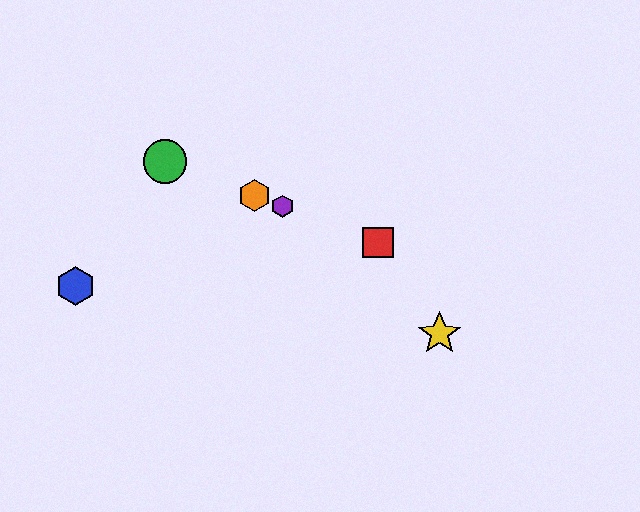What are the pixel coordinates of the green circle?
The green circle is at (165, 162).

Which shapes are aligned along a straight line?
The red square, the green circle, the purple hexagon, the orange hexagon are aligned along a straight line.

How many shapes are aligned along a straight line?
4 shapes (the red square, the green circle, the purple hexagon, the orange hexagon) are aligned along a straight line.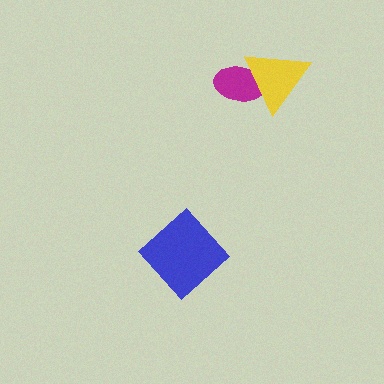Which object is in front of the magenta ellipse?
The yellow triangle is in front of the magenta ellipse.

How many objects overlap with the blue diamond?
0 objects overlap with the blue diamond.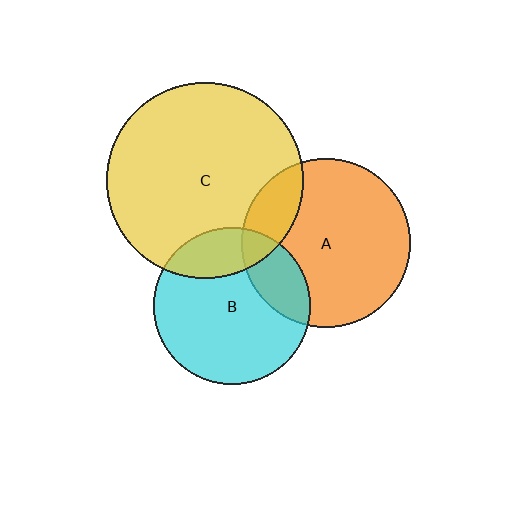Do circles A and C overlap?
Yes.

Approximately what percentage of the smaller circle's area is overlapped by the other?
Approximately 15%.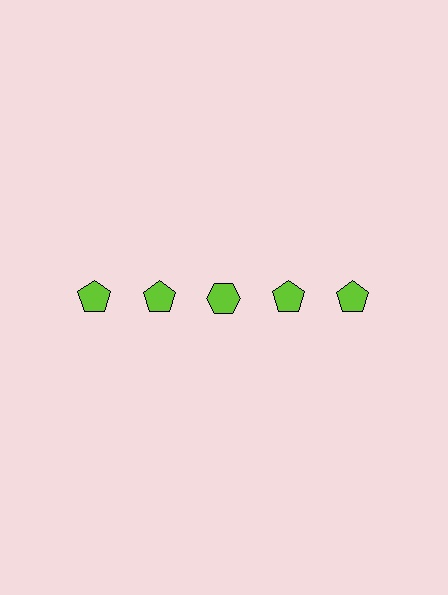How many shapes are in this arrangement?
There are 5 shapes arranged in a grid pattern.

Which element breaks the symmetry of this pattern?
The lime hexagon in the top row, center column breaks the symmetry. All other shapes are lime pentagons.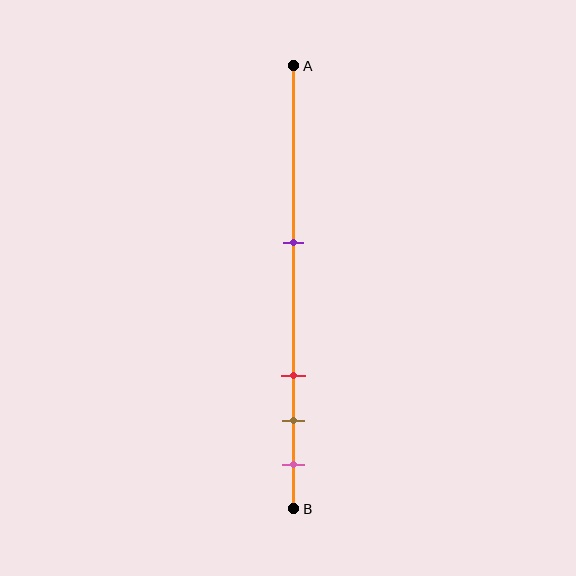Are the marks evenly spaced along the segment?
No, the marks are not evenly spaced.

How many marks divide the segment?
There are 4 marks dividing the segment.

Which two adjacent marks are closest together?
The brown and pink marks are the closest adjacent pair.